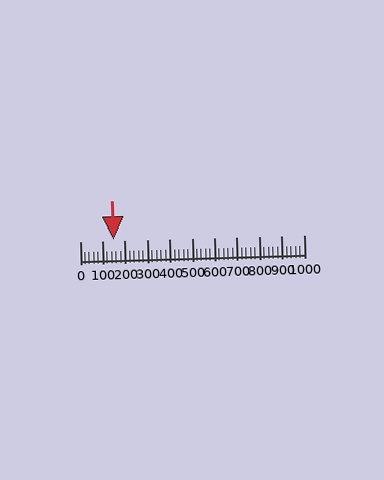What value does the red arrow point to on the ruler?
The red arrow points to approximately 149.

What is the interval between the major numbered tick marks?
The major tick marks are spaced 100 units apart.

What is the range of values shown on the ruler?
The ruler shows values from 0 to 1000.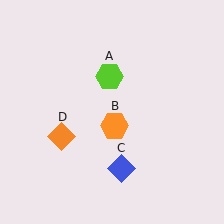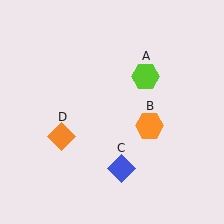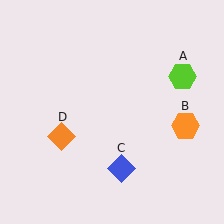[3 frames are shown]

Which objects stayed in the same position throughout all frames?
Blue diamond (object C) and orange diamond (object D) remained stationary.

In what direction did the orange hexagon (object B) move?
The orange hexagon (object B) moved right.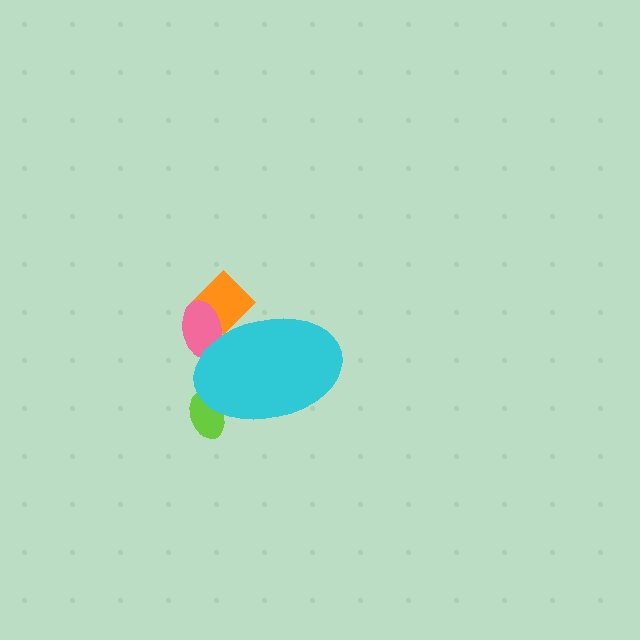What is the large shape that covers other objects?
A cyan ellipse.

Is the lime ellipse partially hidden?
Yes, the lime ellipse is partially hidden behind the cyan ellipse.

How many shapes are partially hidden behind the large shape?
3 shapes are partially hidden.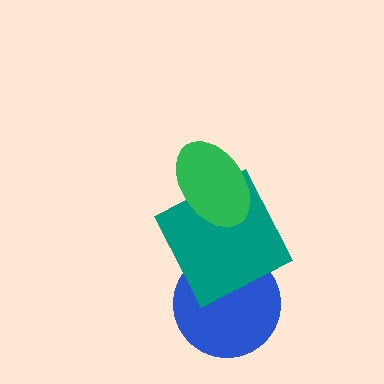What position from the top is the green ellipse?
The green ellipse is 1st from the top.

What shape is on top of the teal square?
The green ellipse is on top of the teal square.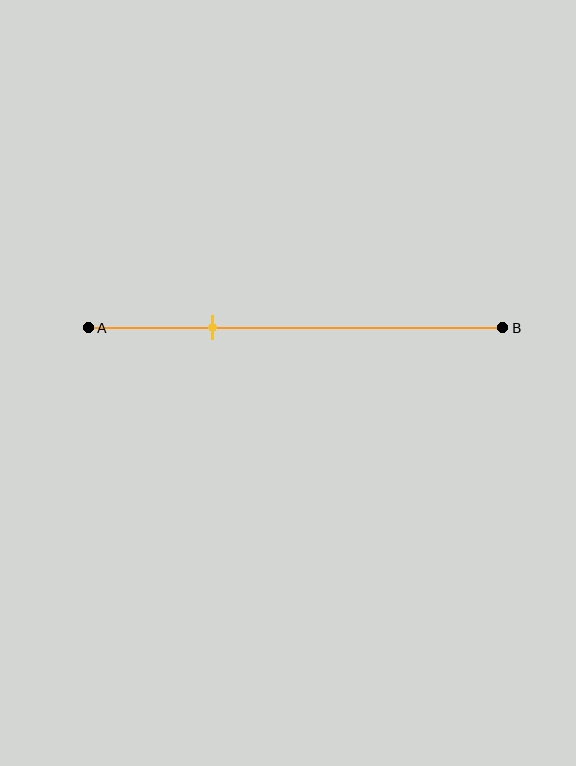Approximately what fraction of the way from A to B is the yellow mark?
The yellow mark is approximately 30% of the way from A to B.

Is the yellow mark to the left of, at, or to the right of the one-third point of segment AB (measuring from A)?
The yellow mark is to the left of the one-third point of segment AB.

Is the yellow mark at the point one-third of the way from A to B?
No, the mark is at about 30% from A, not at the 33% one-third point.